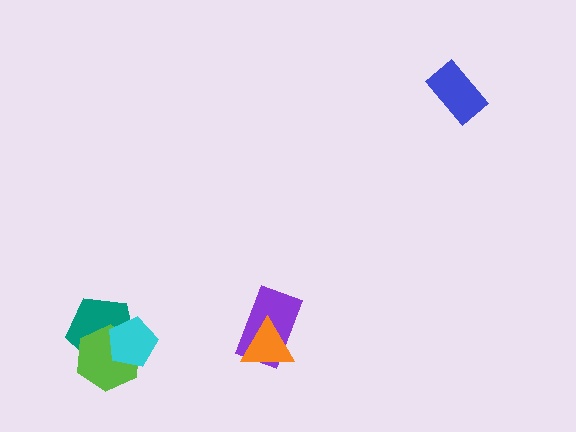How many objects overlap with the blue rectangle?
0 objects overlap with the blue rectangle.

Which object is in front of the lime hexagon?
The cyan pentagon is in front of the lime hexagon.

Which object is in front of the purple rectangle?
The orange triangle is in front of the purple rectangle.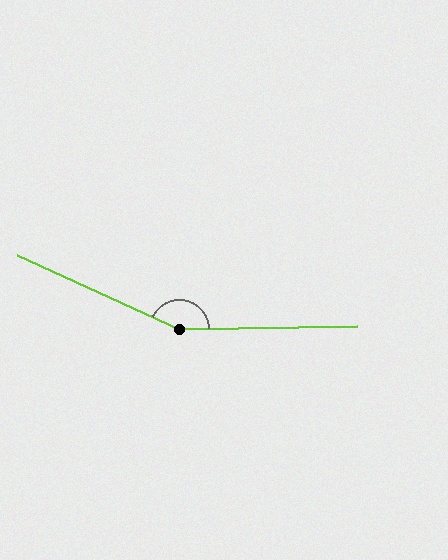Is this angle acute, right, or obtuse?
It is obtuse.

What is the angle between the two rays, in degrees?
Approximately 154 degrees.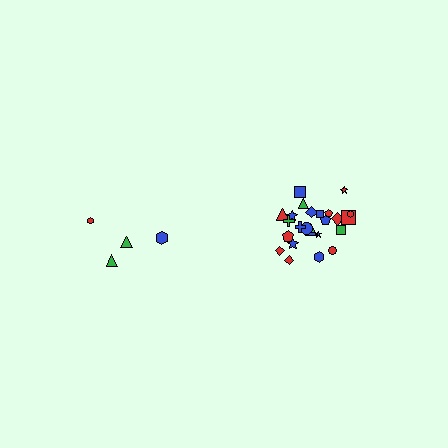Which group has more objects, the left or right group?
The right group.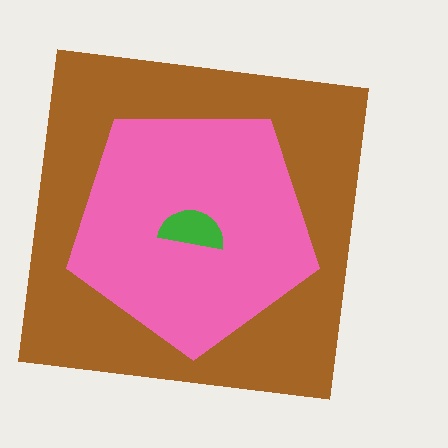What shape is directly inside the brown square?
The pink pentagon.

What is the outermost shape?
The brown square.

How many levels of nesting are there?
3.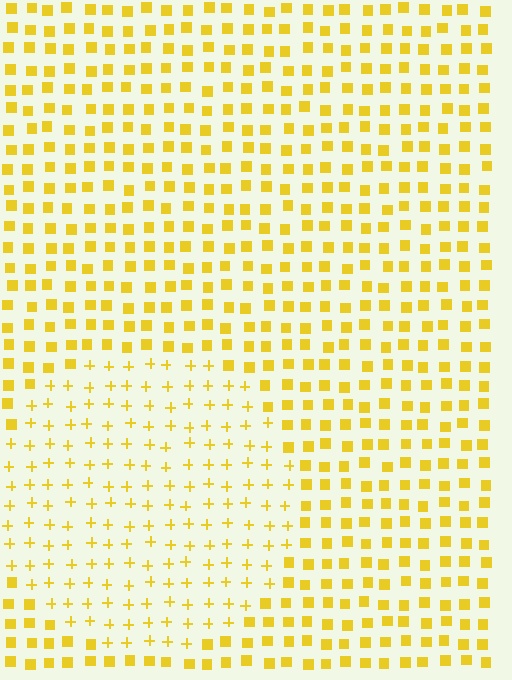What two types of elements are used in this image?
The image uses plus signs inside the circle region and squares outside it.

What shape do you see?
I see a circle.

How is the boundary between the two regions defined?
The boundary is defined by a change in element shape: plus signs inside vs. squares outside. All elements share the same color and spacing.